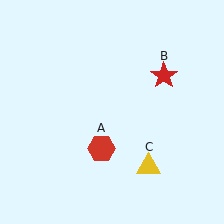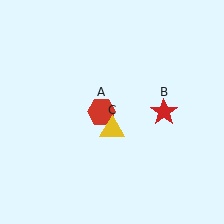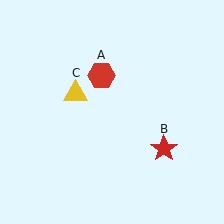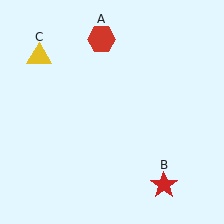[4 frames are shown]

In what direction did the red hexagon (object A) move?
The red hexagon (object A) moved up.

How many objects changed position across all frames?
3 objects changed position: red hexagon (object A), red star (object B), yellow triangle (object C).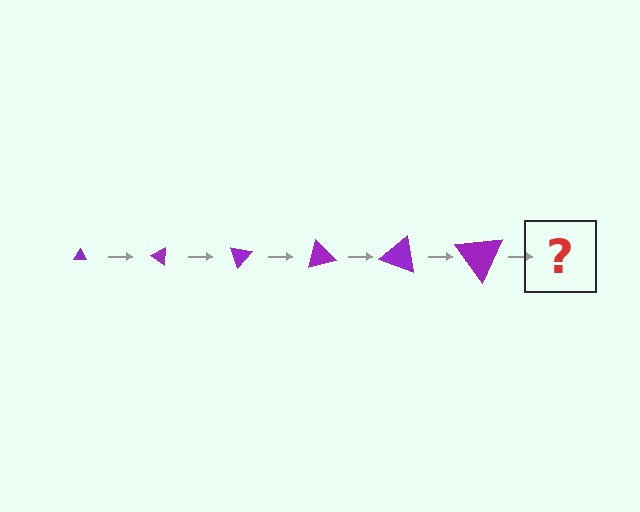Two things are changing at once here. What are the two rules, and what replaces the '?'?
The two rules are that the triangle grows larger each step and it rotates 35 degrees each step. The '?' should be a triangle, larger than the previous one and rotated 210 degrees from the start.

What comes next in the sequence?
The next element should be a triangle, larger than the previous one and rotated 210 degrees from the start.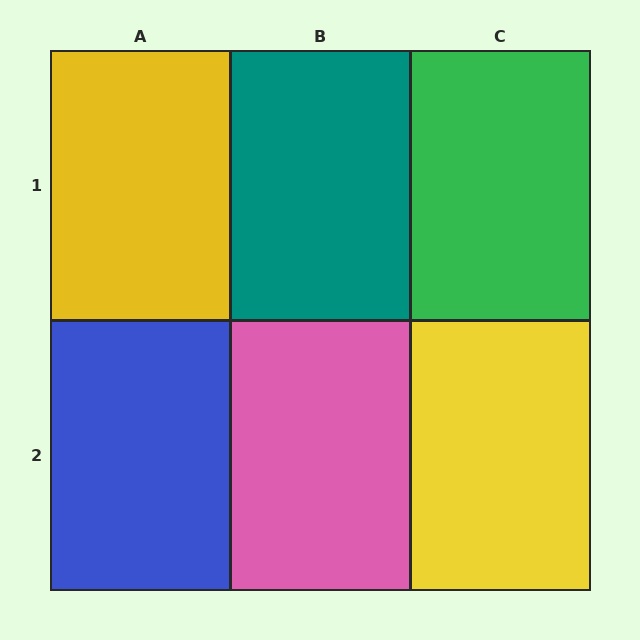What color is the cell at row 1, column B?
Teal.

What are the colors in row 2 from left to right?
Blue, pink, yellow.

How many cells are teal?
1 cell is teal.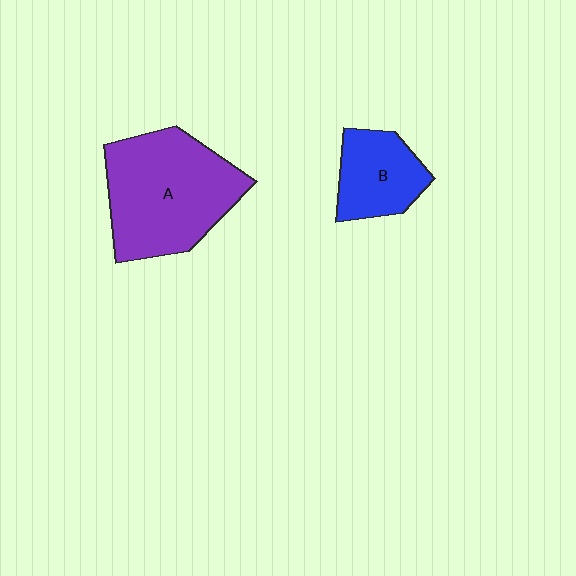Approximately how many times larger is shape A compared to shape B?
Approximately 2.1 times.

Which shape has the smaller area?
Shape B (blue).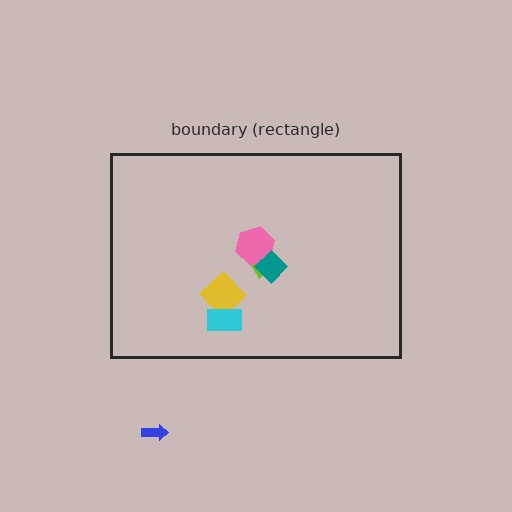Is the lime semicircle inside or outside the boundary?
Inside.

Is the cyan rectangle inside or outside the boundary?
Inside.